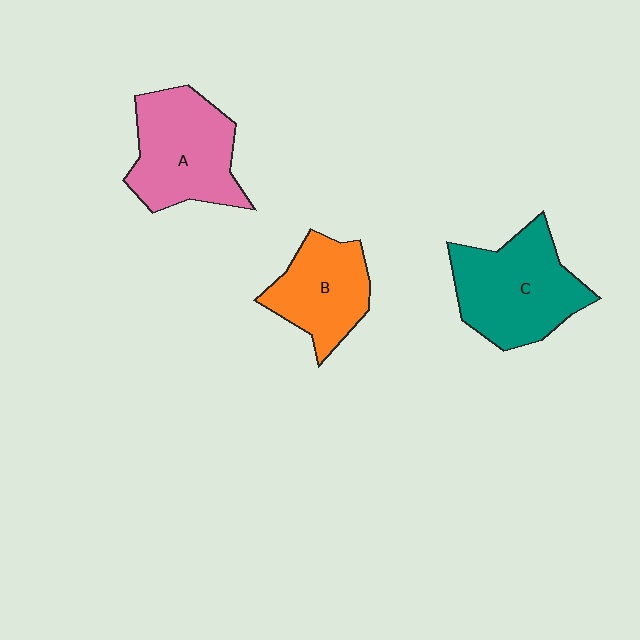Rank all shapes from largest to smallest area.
From largest to smallest: C (teal), A (pink), B (orange).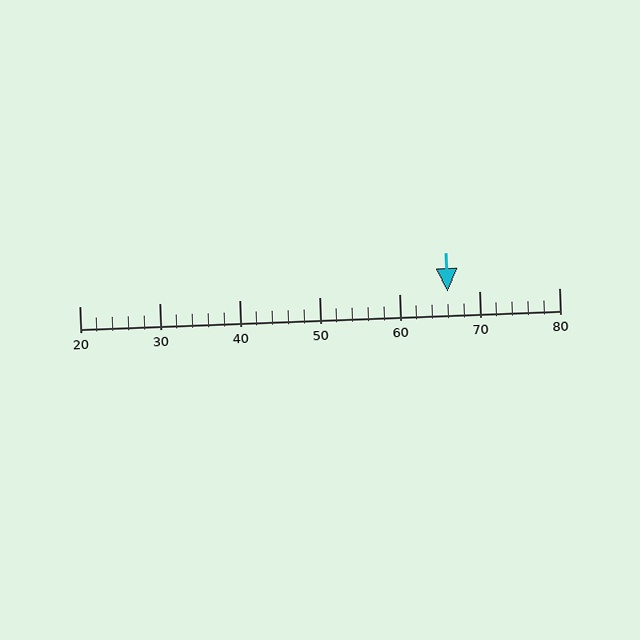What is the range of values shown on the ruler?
The ruler shows values from 20 to 80.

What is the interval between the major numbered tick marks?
The major tick marks are spaced 10 units apart.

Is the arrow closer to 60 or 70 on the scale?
The arrow is closer to 70.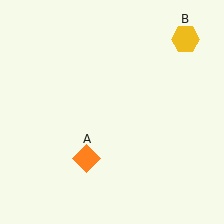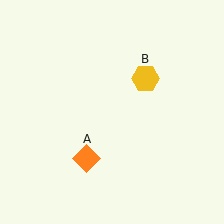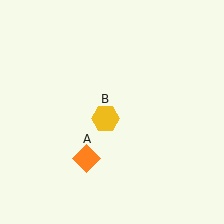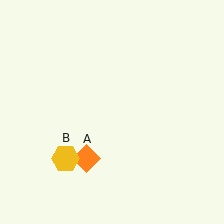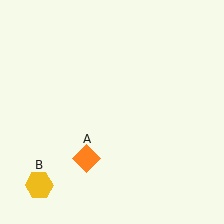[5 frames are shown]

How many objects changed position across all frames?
1 object changed position: yellow hexagon (object B).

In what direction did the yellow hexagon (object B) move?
The yellow hexagon (object B) moved down and to the left.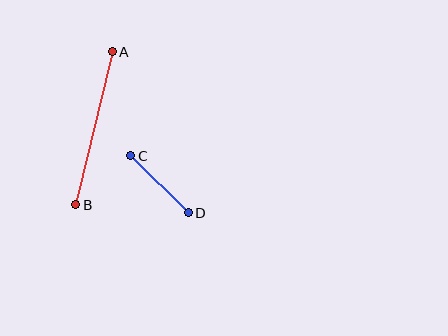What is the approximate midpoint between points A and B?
The midpoint is at approximately (94, 128) pixels.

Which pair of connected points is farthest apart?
Points A and B are farthest apart.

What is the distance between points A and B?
The distance is approximately 157 pixels.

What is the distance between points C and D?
The distance is approximately 81 pixels.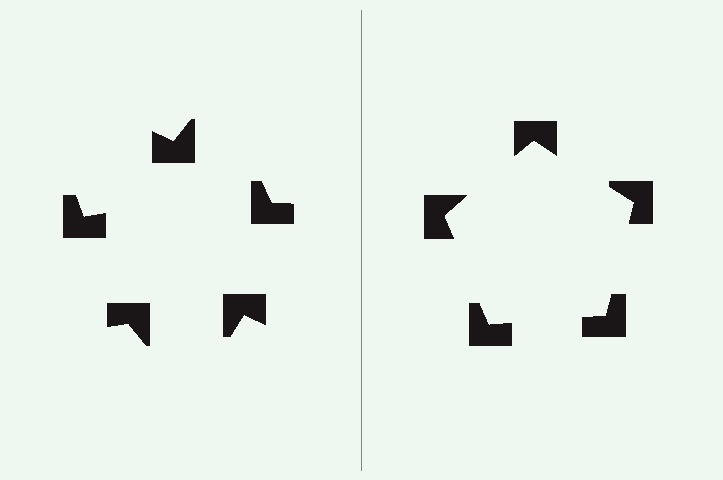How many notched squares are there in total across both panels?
10 — 5 on each side.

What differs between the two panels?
The notched squares are positioned identically on both sides; only the wedge orientations differ. On the right they align to a pentagon; on the left they are misaligned.